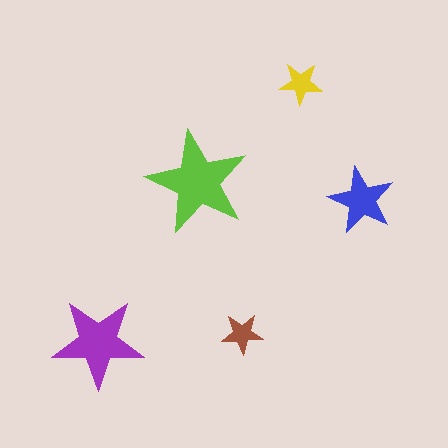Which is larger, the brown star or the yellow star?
The yellow one.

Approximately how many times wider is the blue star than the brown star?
About 1.5 times wider.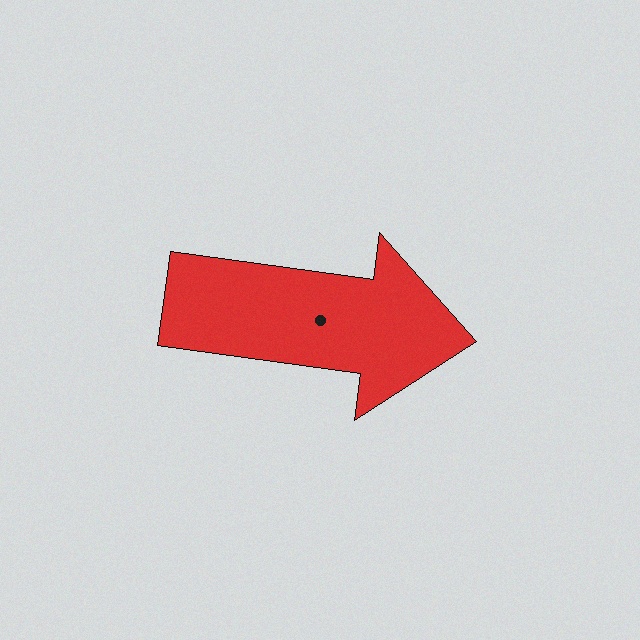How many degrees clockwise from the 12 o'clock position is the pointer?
Approximately 98 degrees.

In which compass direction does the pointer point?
East.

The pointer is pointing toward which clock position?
Roughly 3 o'clock.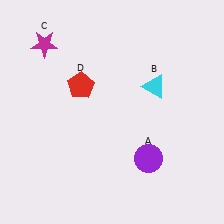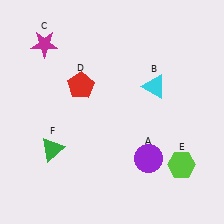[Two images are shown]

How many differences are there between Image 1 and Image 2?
There are 2 differences between the two images.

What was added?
A lime hexagon (E), a green triangle (F) were added in Image 2.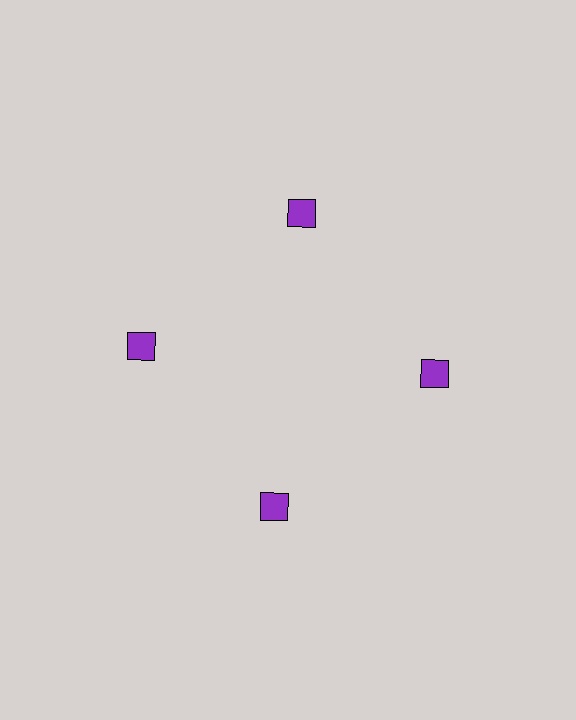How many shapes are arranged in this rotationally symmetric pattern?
There are 4 shapes, arranged in 4 groups of 1.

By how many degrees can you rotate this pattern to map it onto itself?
The pattern maps onto itself every 90 degrees of rotation.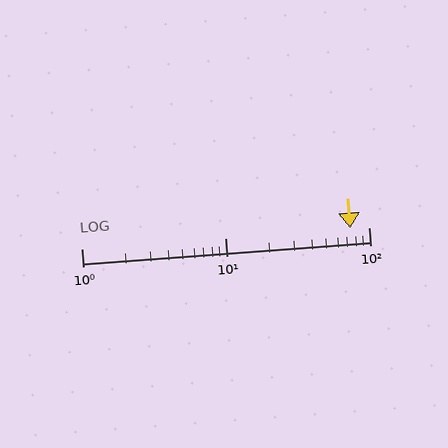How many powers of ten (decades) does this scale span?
The scale spans 2 decades, from 1 to 100.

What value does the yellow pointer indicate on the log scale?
The pointer indicates approximately 74.